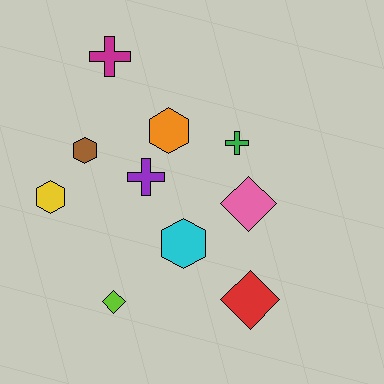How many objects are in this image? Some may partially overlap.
There are 10 objects.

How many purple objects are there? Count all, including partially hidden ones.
There is 1 purple object.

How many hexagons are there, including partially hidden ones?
There are 4 hexagons.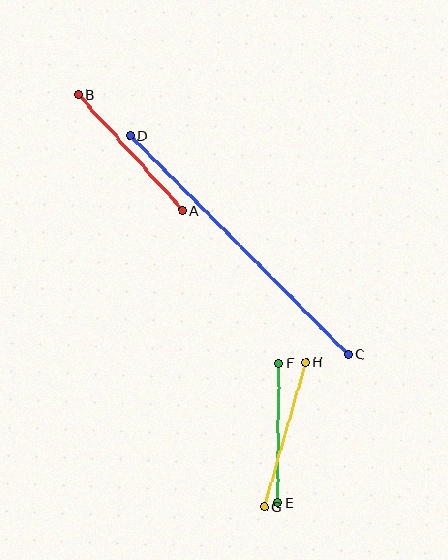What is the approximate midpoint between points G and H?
The midpoint is at approximately (285, 434) pixels.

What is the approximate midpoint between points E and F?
The midpoint is at approximately (278, 433) pixels.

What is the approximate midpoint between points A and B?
The midpoint is at approximately (130, 152) pixels.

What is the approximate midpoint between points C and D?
The midpoint is at approximately (239, 245) pixels.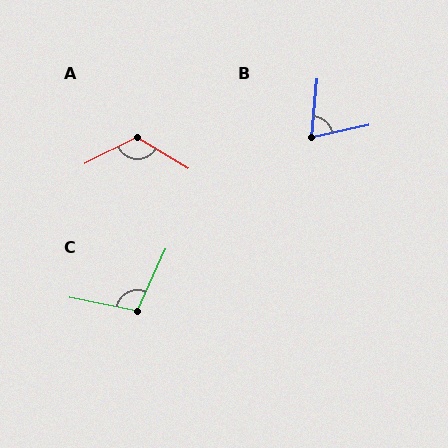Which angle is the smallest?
B, at approximately 73 degrees.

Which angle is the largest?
A, at approximately 122 degrees.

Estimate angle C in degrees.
Approximately 103 degrees.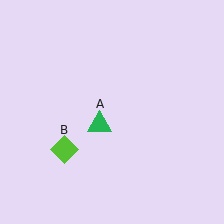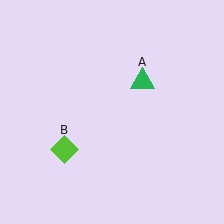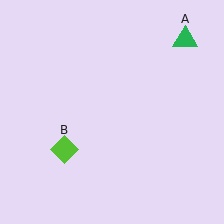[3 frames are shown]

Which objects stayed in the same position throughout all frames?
Lime diamond (object B) remained stationary.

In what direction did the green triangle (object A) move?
The green triangle (object A) moved up and to the right.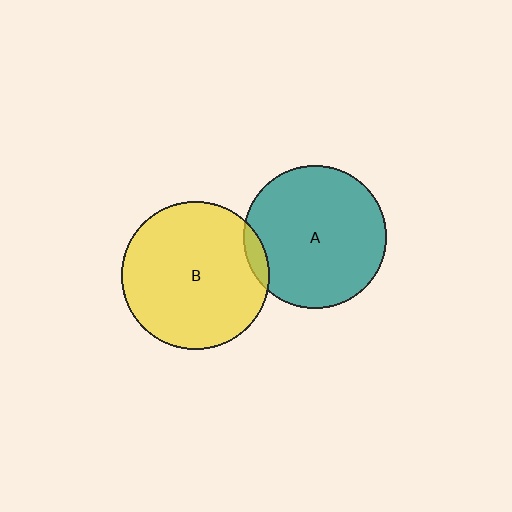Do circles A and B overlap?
Yes.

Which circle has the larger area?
Circle B (yellow).